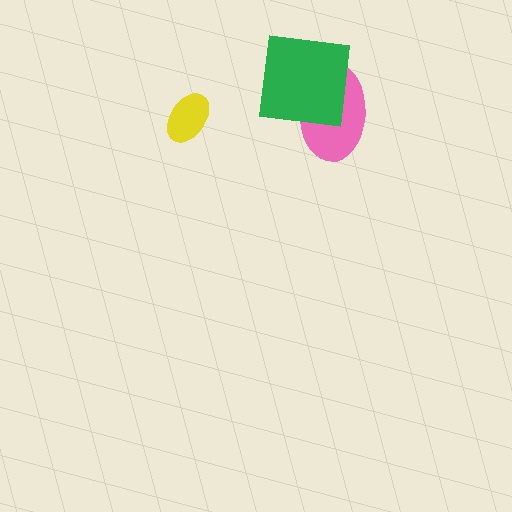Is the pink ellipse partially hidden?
Yes, it is partially covered by another shape.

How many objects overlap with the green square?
1 object overlaps with the green square.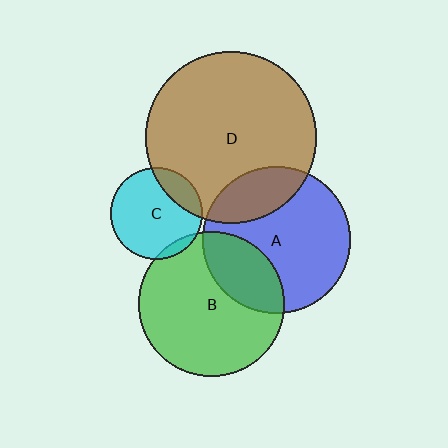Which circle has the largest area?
Circle D (brown).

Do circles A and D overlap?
Yes.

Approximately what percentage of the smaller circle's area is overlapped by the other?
Approximately 20%.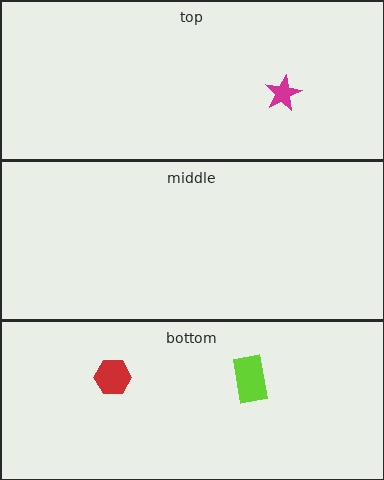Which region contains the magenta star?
The top region.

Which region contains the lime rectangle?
The bottom region.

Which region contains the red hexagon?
The bottom region.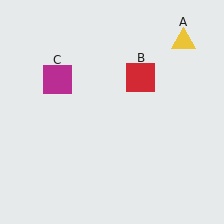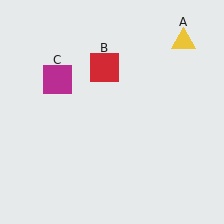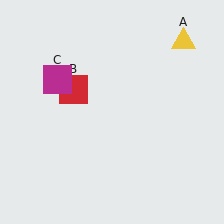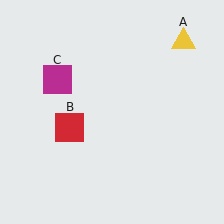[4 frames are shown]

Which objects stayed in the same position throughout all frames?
Yellow triangle (object A) and magenta square (object C) remained stationary.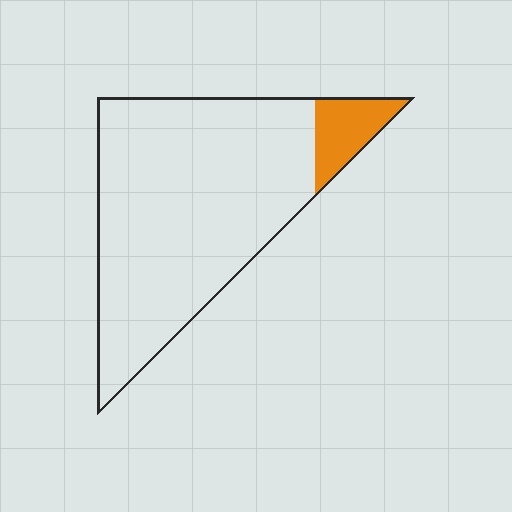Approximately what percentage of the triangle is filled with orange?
Approximately 10%.